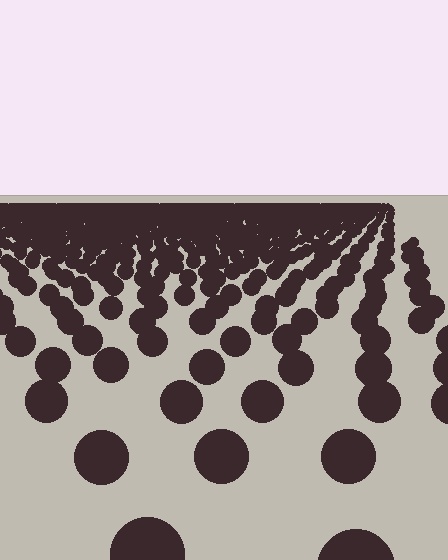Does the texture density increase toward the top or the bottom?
Density increases toward the top.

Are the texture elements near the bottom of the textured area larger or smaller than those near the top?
Larger. Near the bottom, elements are closer to the viewer and appear at a bigger on-screen size.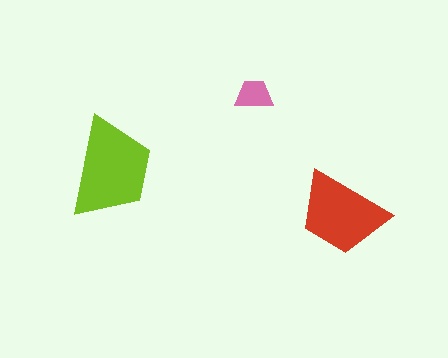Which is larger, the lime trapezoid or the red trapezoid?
The lime one.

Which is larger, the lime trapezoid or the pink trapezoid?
The lime one.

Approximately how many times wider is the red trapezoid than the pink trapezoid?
About 2.5 times wider.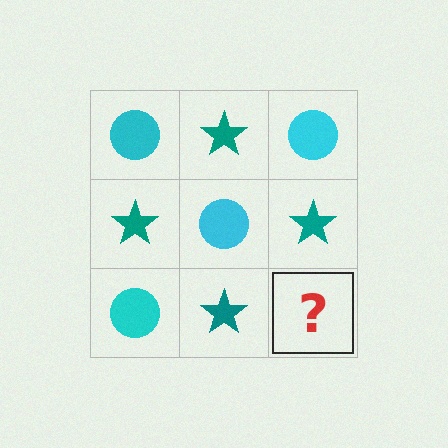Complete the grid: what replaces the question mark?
The question mark should be replaced with a cyan circle.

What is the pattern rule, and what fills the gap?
The rule is that it alternates cyan circle and teal star in a checkerboard pattern. The gap should be filled with a cyan circle.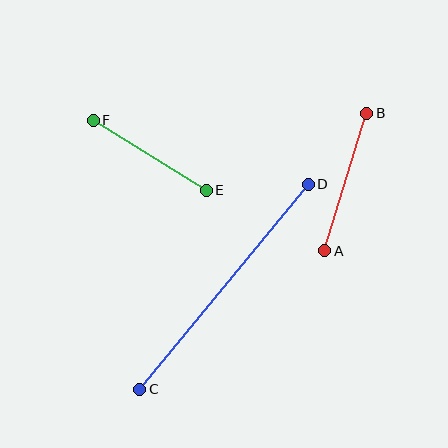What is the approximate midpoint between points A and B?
The midpoint is at approximately (346, 182) pixels.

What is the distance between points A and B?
The distance is approximately 144 pixels.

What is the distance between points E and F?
The distance is approximately 133 pixels.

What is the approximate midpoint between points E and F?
The midpoint is at approximately (150, 155) pixels.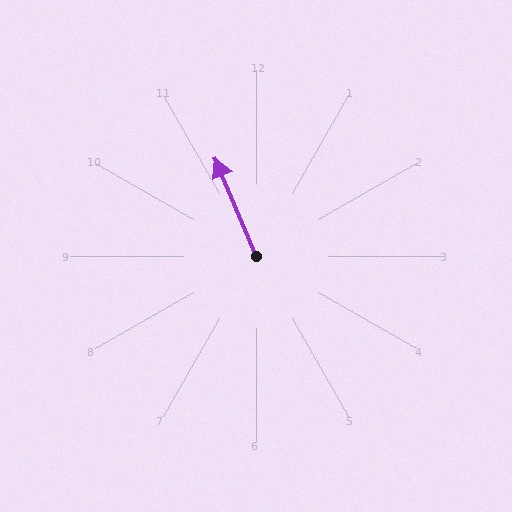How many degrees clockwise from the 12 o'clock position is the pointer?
Approximately 337 degrees.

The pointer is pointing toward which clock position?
Roughly 11 o'clock.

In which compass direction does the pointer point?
Northwest.